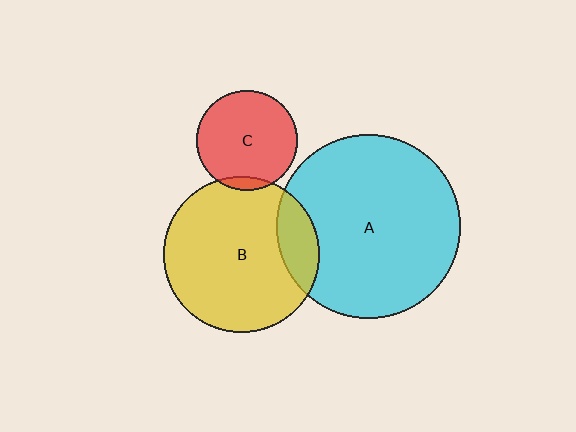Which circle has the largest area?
Circle A (cyan).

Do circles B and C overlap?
Yes.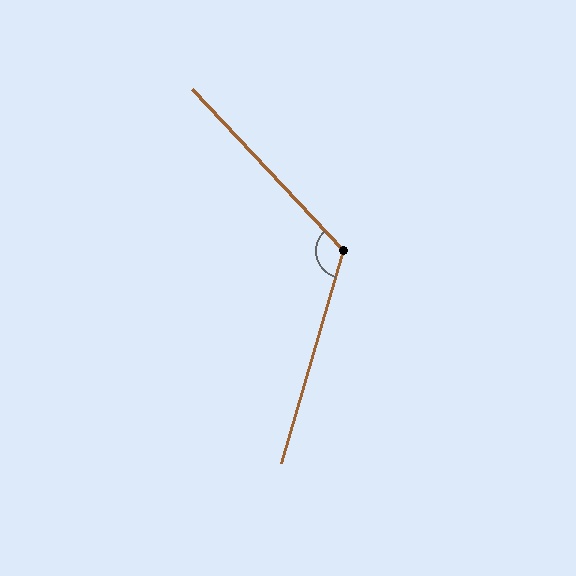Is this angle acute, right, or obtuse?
It is obtuse.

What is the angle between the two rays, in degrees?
Approximately 121 degrees.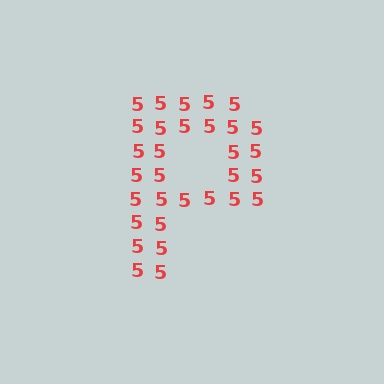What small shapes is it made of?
It is made of small digit 5's.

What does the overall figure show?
The overall figure shows the letter P.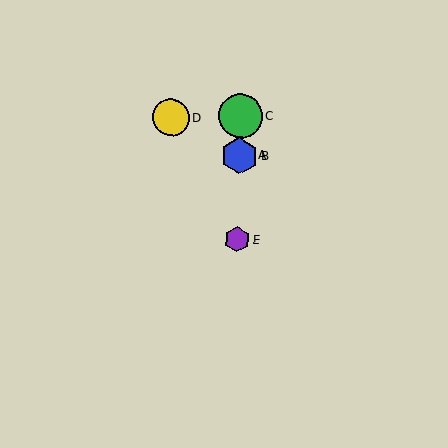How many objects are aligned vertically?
4 objects (A, B, C, E) are aligned vertically.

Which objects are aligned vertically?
Objects A, B, C, E are aligned vertically.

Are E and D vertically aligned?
No, E is at x≈237 and D is at x≈171.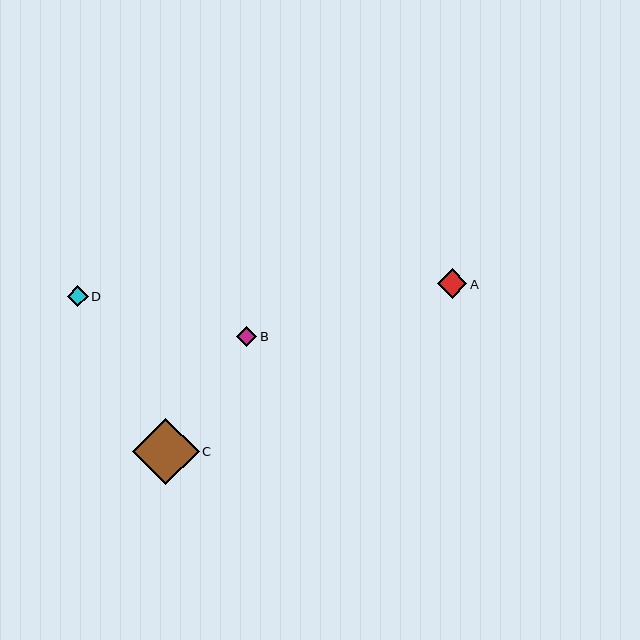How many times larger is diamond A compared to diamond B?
Diamond A is approximately 1.5 times the size of diamond B.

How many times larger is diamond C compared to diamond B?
Diamond C is approximately 3.3 times the size of diamond B.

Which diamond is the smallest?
Diamond B is the smallest with a size of approximately 20 pixels.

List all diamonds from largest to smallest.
From largest to smallest: C, A, D, B.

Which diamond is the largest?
Diamond C is the largest with a size of approximately 66 pixels.